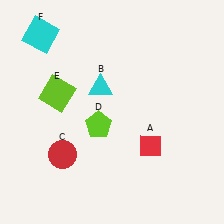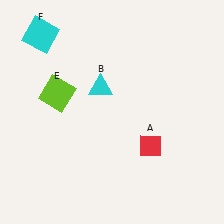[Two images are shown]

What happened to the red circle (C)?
The red circle (C) was removed in Image 2. It was in the bottom-left area of Image 1.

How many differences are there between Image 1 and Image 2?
There are 2 differences between the two images.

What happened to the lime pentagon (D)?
The lime pentagon (D) was removed in Image 2. It was in the bottom-left area of Image 1.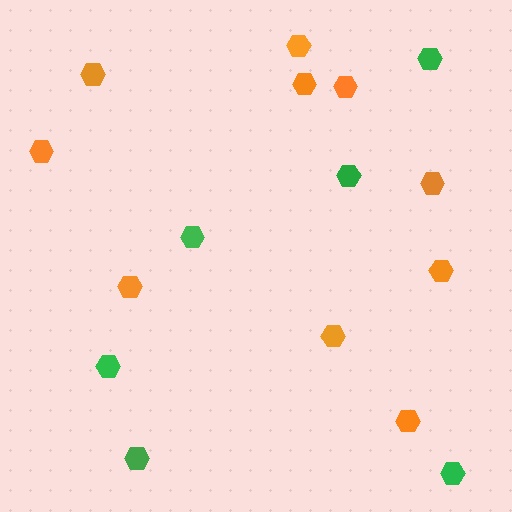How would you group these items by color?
There are 2 groups: one group of green hexagons (6) and one group of orange hexagons (10).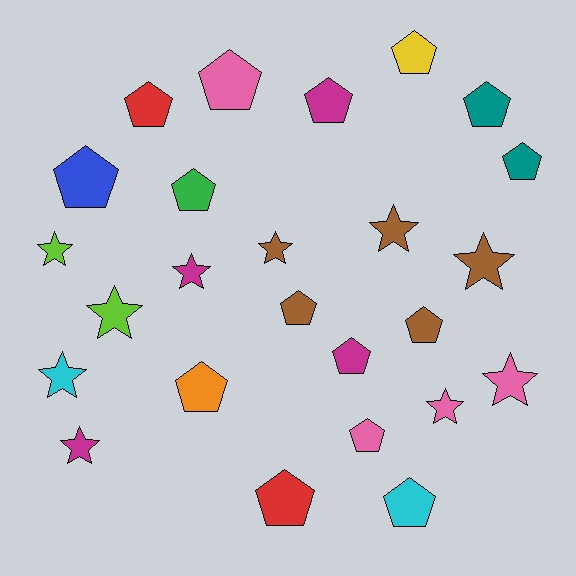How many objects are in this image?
There are 25 objects.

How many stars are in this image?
There are 10 stars.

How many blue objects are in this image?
There is 1 blue object.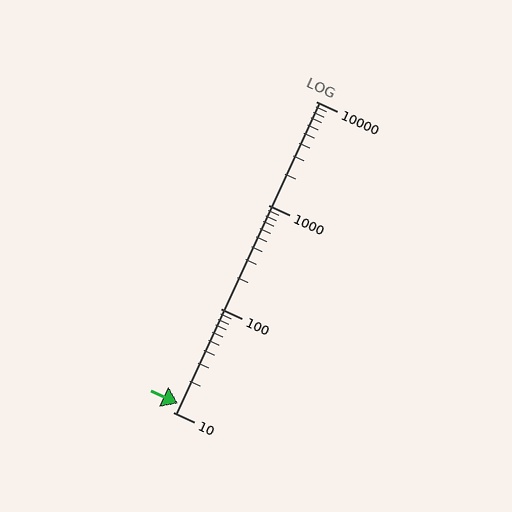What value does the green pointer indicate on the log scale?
The pointer indicates approximately 12.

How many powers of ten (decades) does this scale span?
The scale spans 3 decades, from 10 to 10000.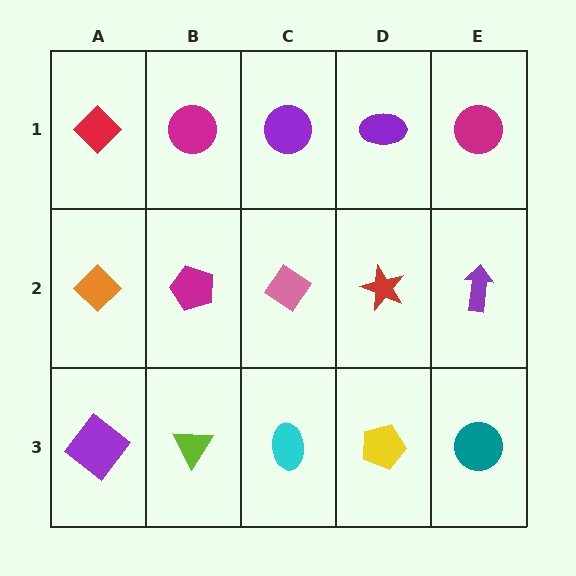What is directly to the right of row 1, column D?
A magenta circle.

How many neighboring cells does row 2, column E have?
3.